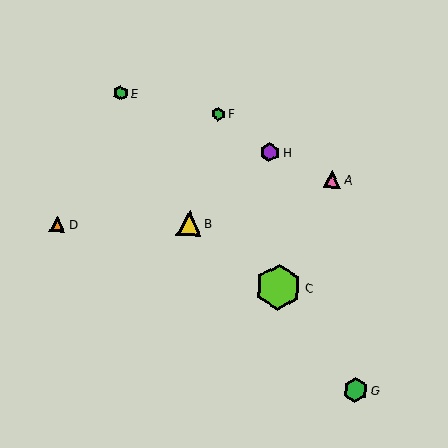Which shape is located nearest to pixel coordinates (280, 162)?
The purple hexagon (labeled H) at (270, 152) is nearest to that location.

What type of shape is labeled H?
Shape H is a purple hexagon.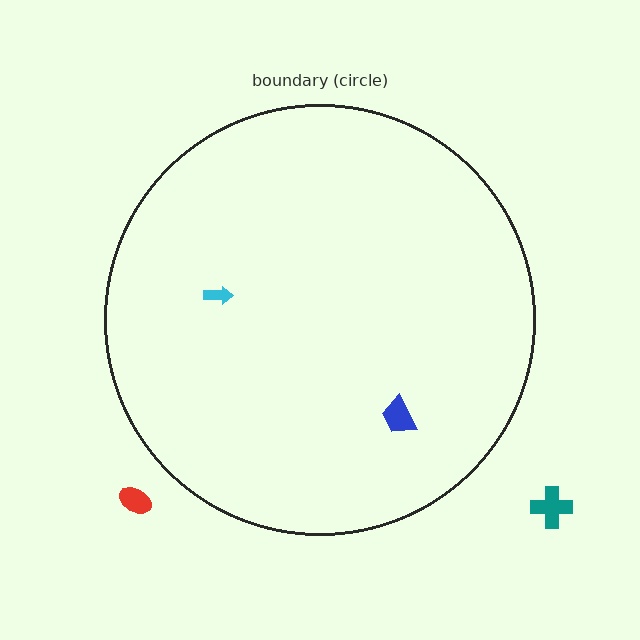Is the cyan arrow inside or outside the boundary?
Inside.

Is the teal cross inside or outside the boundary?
Outside.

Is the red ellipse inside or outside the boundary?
Outside.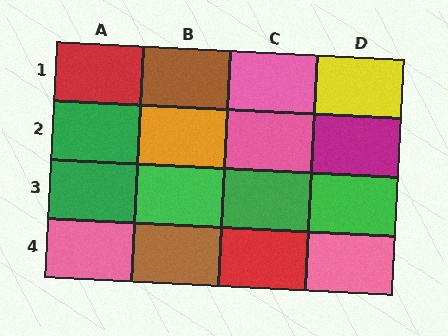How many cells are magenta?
1 cell is magenta.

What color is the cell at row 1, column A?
Red.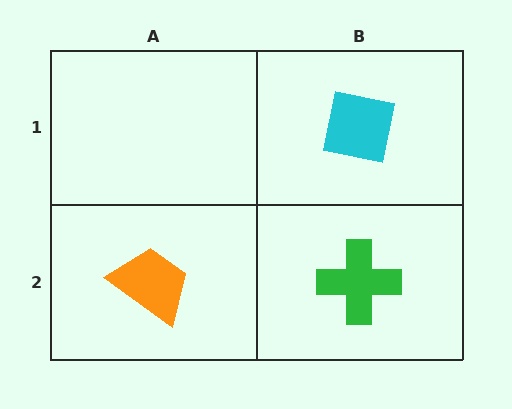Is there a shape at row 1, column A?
No, that cell is empty.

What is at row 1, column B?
A cyan square.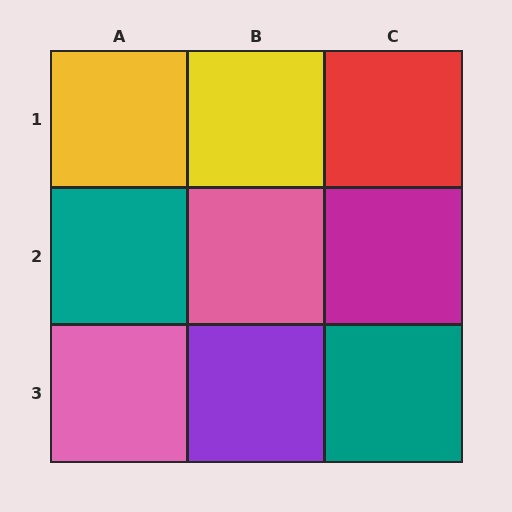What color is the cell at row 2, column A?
Teal.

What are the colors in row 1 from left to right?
Yellow, yellow, red.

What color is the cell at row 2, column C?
Magenta.